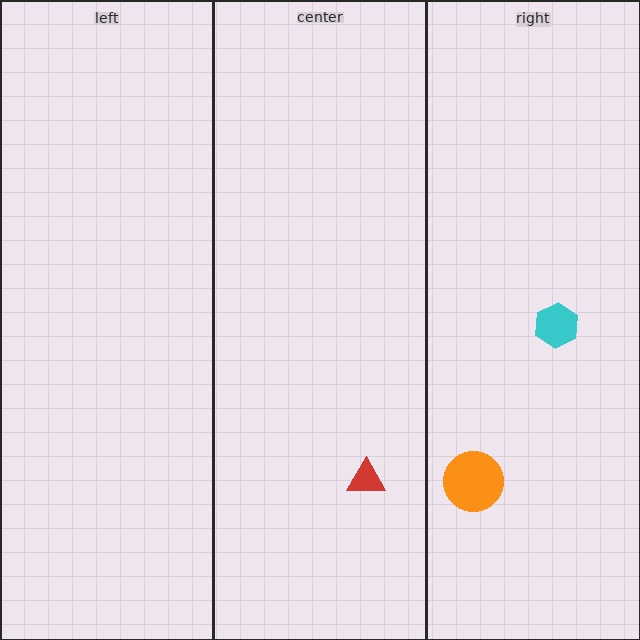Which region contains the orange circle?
The right region.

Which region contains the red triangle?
The center region.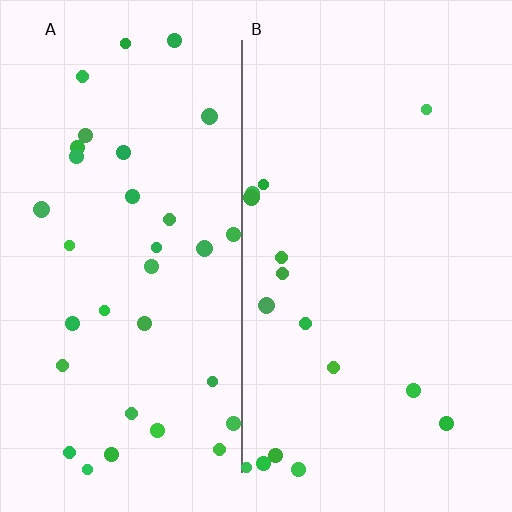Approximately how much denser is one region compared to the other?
Approximately 2.1× — region A over region B.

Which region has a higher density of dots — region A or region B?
A (the left).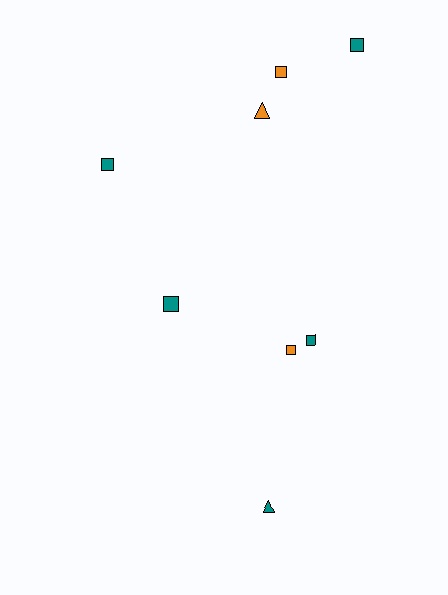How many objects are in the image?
There are 8 objects.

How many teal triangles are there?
There is 1 teal triangle.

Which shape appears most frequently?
Square, with 6 objects.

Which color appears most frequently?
Teal, with 5 objects.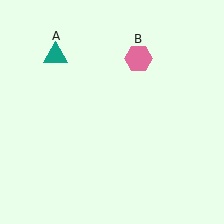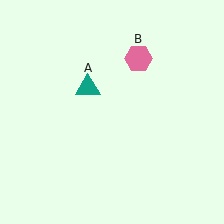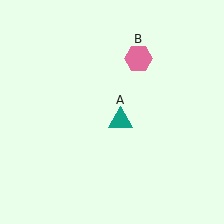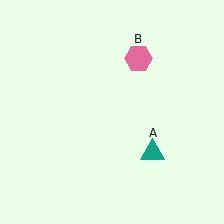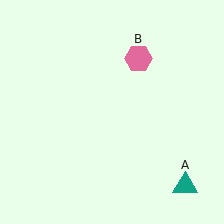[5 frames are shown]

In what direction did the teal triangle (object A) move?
The teal triangle (object A) moved down and to the right.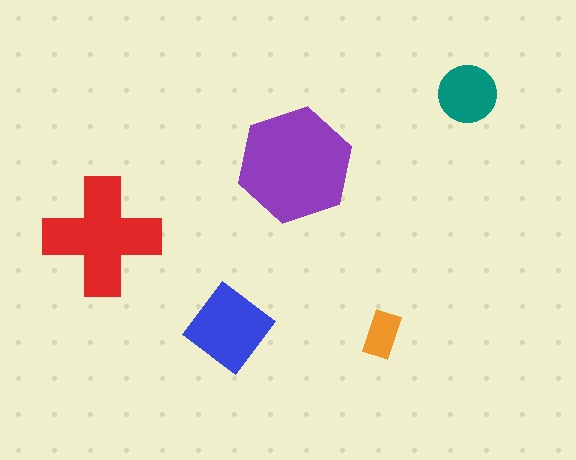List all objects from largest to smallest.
The purple hexagon, the red cross, the blue diamond, the teal circle, the orange rectangle.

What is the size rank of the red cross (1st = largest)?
2nd.